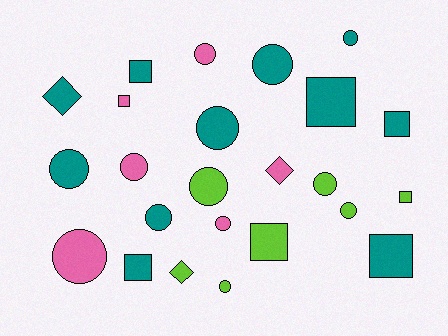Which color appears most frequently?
Teal, with 11 objects.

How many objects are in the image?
There are 24 objects.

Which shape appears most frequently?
Circle, with 13 objects.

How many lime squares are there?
There are 2 lime squares.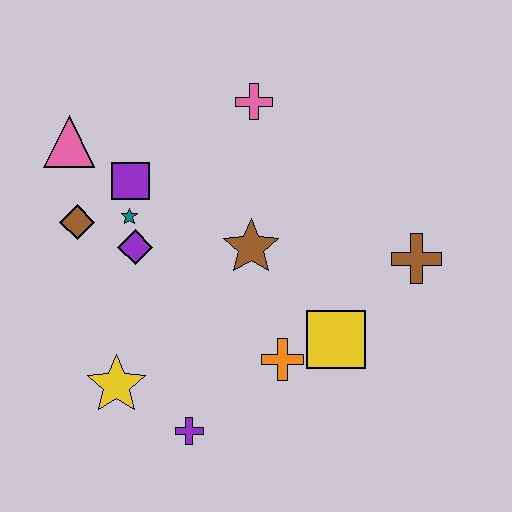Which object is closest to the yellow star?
The purple cross is closest to the yellow star.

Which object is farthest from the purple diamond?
The brown cross is farthest from the purple diamond.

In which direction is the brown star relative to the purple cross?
The brown star is above the purple cross.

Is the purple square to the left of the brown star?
Yes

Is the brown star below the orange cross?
No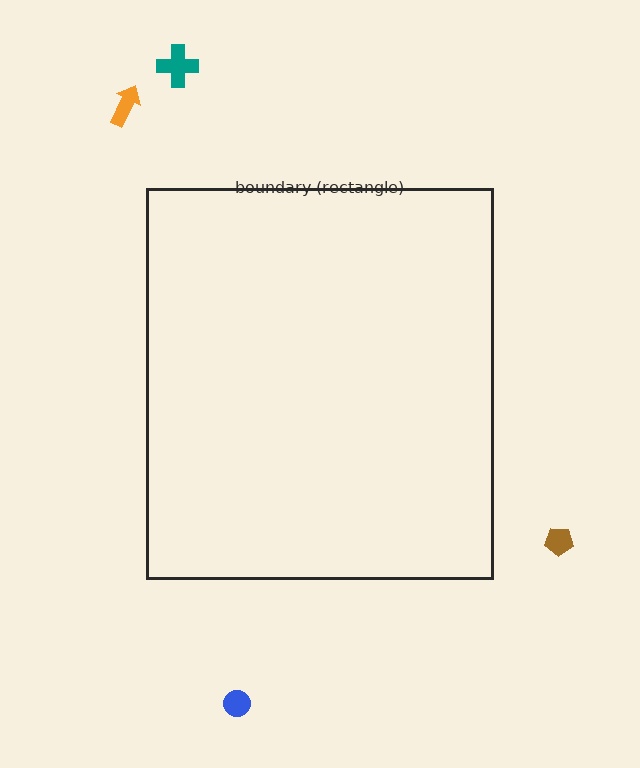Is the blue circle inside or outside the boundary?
Outside.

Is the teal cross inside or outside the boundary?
Outside.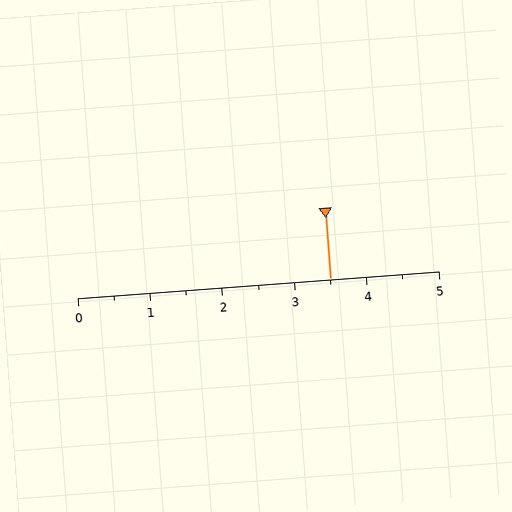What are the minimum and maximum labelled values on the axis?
The axis runs from 0 to 5.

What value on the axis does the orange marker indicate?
The marker indicates approximately 3.5.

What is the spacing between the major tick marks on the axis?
The major ticks are spaced 1 apart.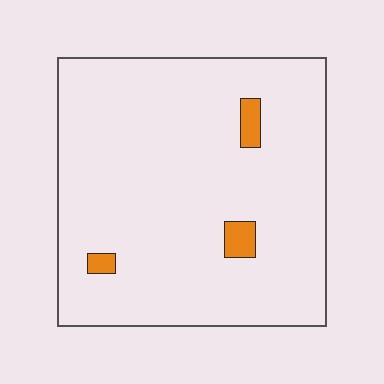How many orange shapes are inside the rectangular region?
3.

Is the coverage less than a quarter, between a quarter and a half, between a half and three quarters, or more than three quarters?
Less than a quarter.